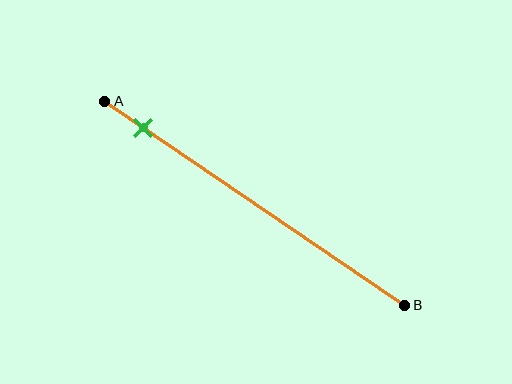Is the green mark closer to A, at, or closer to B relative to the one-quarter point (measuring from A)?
The green mark is closer to point A than the one-quarter point of segment AB.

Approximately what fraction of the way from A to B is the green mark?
The green mark is approximately 15% of the way from A to B.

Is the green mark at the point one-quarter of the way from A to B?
No, the mark is at about 15% from A, not at the 25% one-quarter point.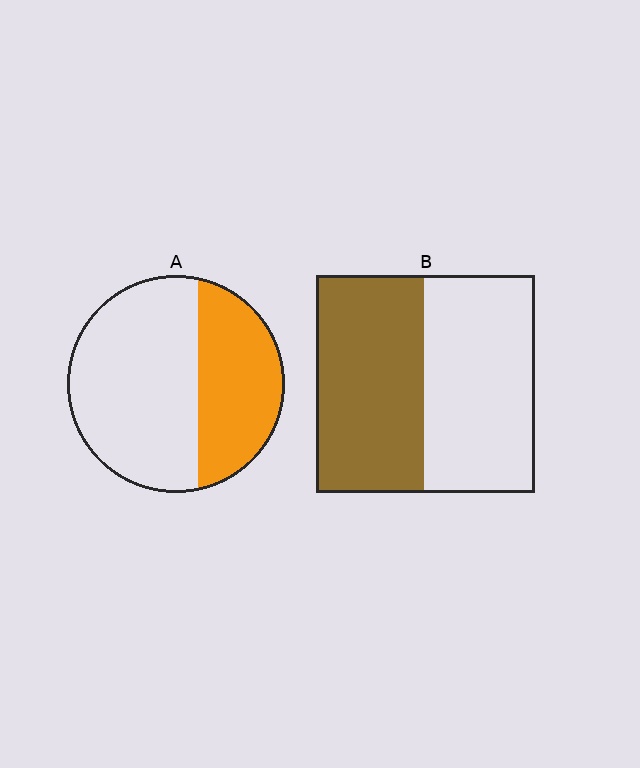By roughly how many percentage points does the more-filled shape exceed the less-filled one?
By roughly 10 percentage points (B over A).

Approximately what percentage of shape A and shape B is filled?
A is approximately 35% and B is approximately 50%.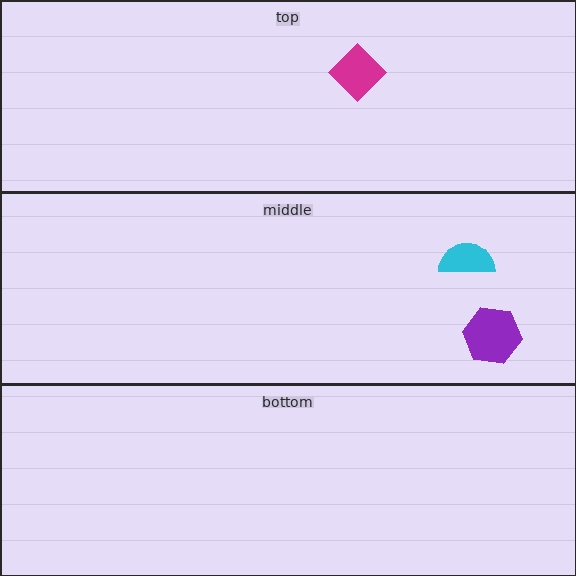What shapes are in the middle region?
The purple hexagon, the cyan semicircle.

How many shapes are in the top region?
1.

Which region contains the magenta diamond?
The top region.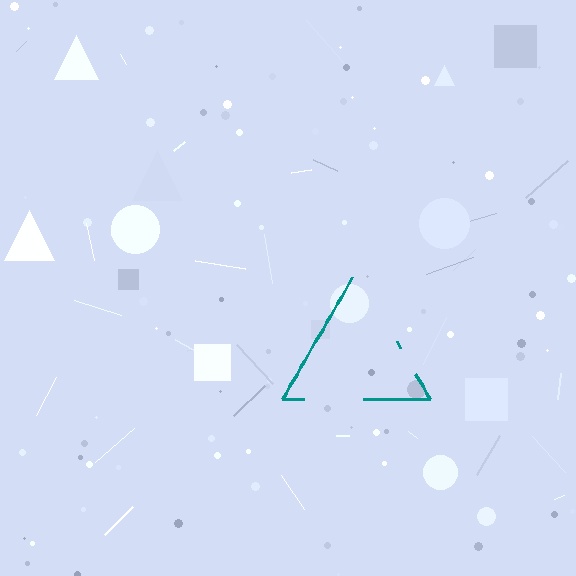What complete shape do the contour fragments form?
The contour fragments form a triangle.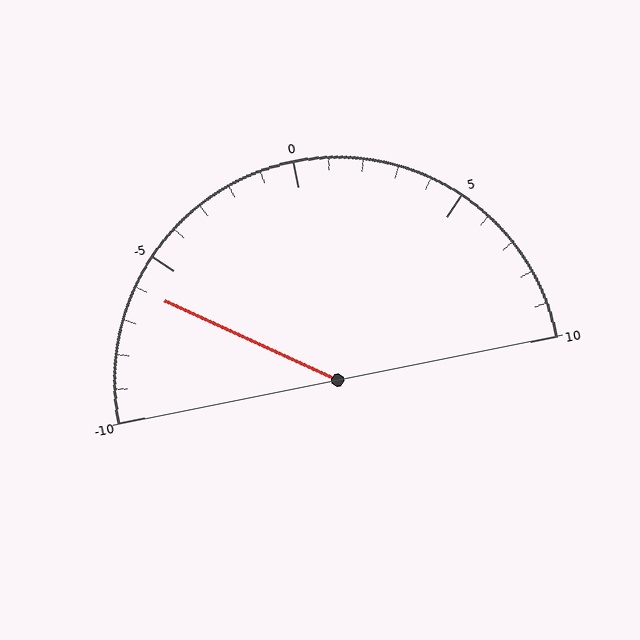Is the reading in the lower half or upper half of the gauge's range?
The reading is in the lower half of the range (-10 to 10).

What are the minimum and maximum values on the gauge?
The gauge ranges from -10 to 10.